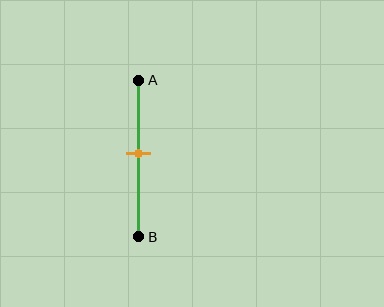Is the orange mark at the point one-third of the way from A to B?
No, the mark is at about 45% from A, not at the 33% one-third point.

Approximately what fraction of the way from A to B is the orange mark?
The orange mark is approximately 45% of the way from A to B.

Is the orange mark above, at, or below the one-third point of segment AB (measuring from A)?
The orange mark is below the one-third point of segment AB.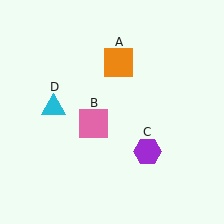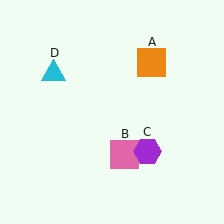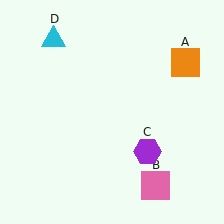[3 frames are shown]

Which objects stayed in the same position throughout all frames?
Purple hexagon (object C) remained stationary.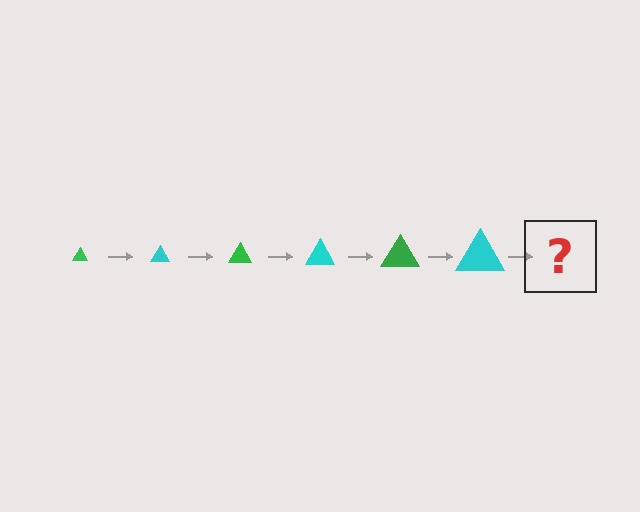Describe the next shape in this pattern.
It should be a green triangle, larger than the previous one.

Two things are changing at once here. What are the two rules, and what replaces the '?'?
The two rules are that the triangle grows larger each step and the color cycles through green and cyan. The '?' should be a green triangle, larger than the previous one.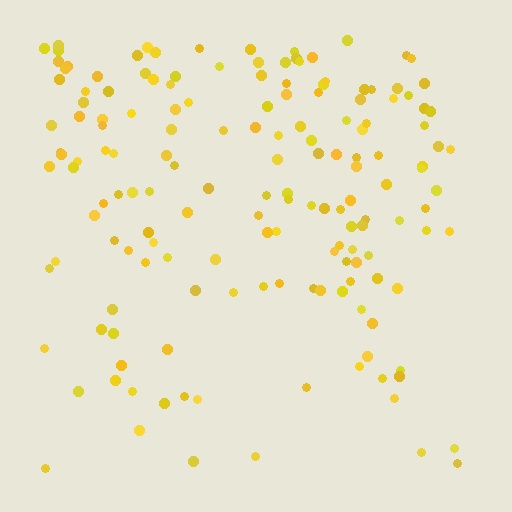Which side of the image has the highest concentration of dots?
The top.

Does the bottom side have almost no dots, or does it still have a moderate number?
Still a moderate number, just noticeably fewer than the top.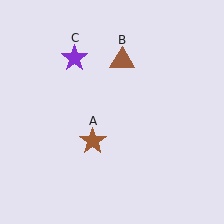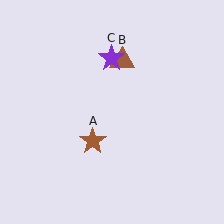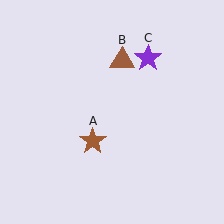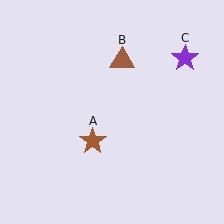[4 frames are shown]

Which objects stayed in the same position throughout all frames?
Brown star (object A) and brown triangle (object B) remained stationary.